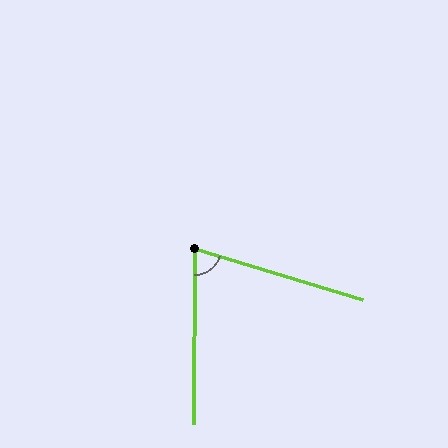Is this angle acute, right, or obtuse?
It is acute.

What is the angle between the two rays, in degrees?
Approximately 73 degrees.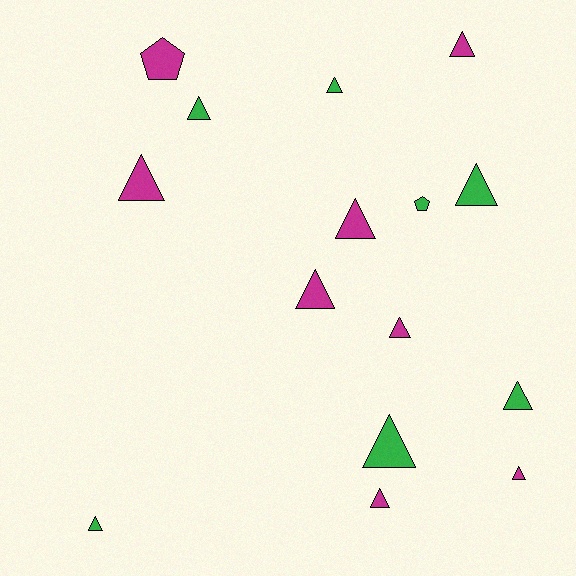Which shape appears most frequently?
Triangle, with 13 objects.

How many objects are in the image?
There are 15 objects.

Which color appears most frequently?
Magenta, with 8 objects.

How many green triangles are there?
There are 6 green triangles.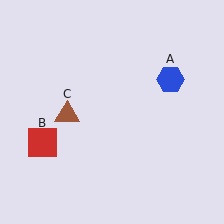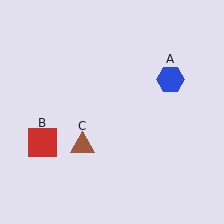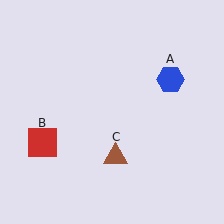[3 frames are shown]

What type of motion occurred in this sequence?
The brown triangle (object C) rotated counterclockwise around the center of the scene.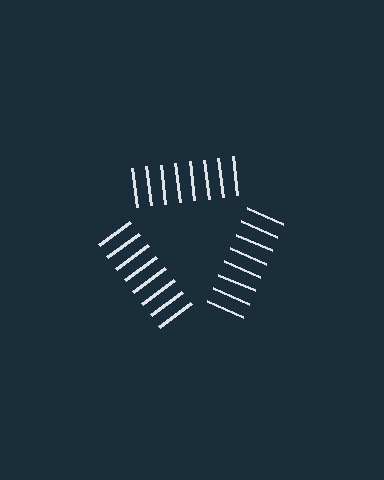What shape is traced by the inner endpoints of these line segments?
An illusory triangle — the line segments terminate on its edges but no continuous stroke is drawn.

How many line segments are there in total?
24 — 8 along each of the 3 edges.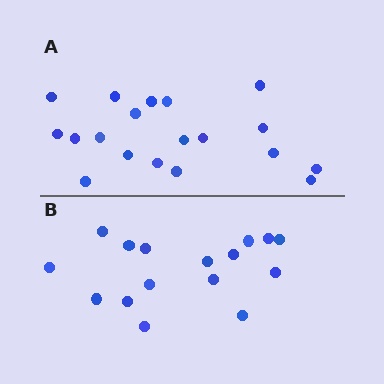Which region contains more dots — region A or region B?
Region A (the top region) has more dots.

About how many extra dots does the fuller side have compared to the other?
Region A has just a few more — roughly 2 or 3 more dots than region B.